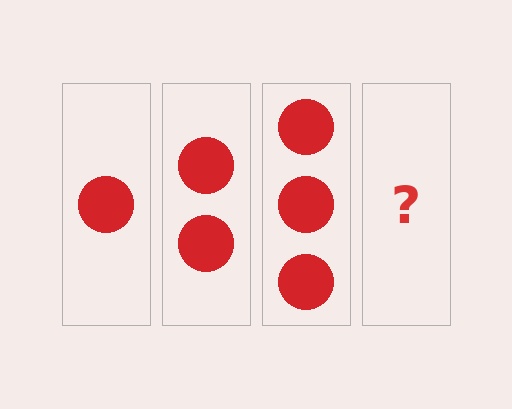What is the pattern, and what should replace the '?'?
The pattern is that each step adds one more circle. The '?' should be 4 circles.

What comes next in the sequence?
The next element should be 4 circles.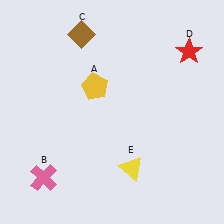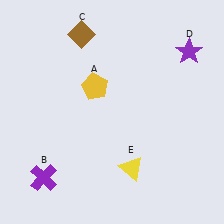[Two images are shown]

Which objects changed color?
B changed from pink to purple. D changed from red to purple.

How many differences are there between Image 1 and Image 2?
There are 2 differences between the two images.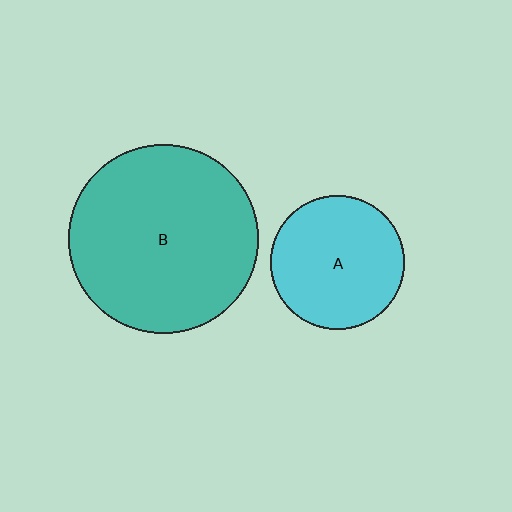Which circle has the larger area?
Circle B (teal).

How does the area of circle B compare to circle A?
Approximately 2.0 times.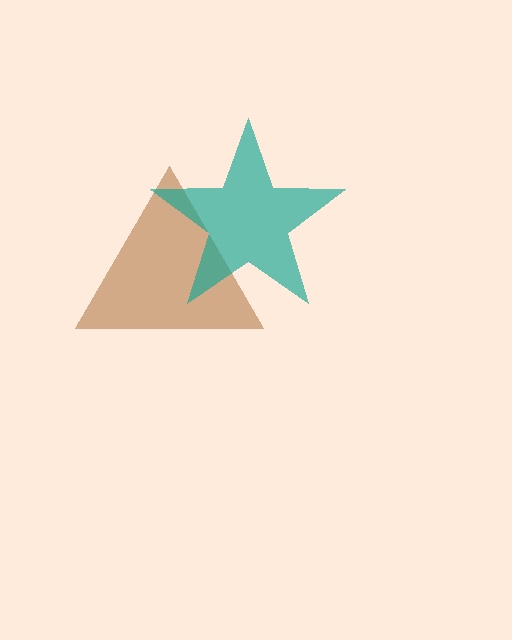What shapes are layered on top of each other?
The layered shapes are: a brown triangle, a teal star.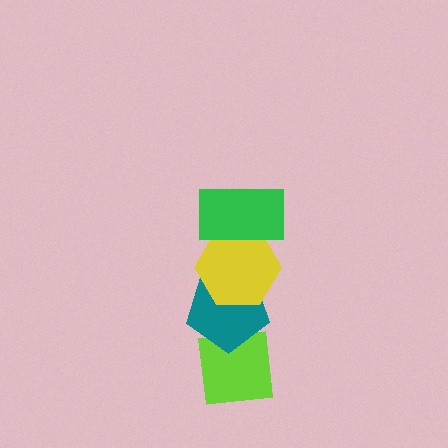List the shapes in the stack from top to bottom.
From top to bottom: the green rectangle, the yellow hexagon, the teal pentagon, the lime square.